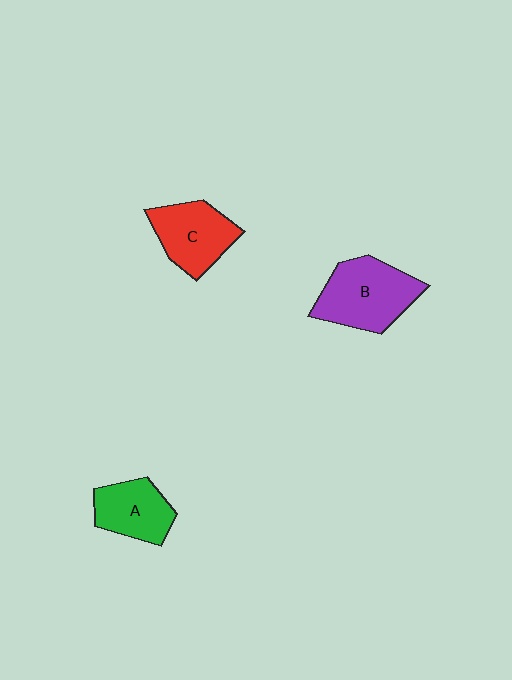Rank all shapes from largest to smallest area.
From largest to smallest: B (purple), C (red), A (green).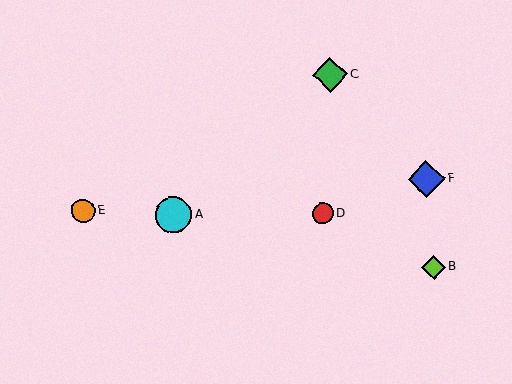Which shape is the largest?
The blue diamond (labeled F) is the largest.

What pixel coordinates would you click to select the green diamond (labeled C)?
Click at (330, 75) to select the green diamond C.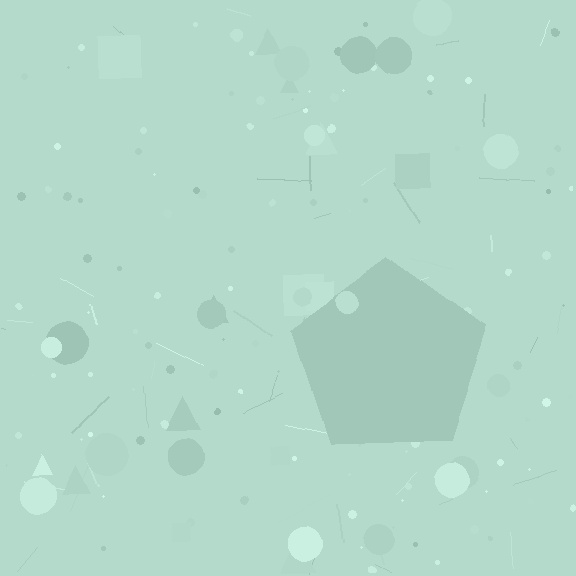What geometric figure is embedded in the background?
A pentagon is embedded in the background.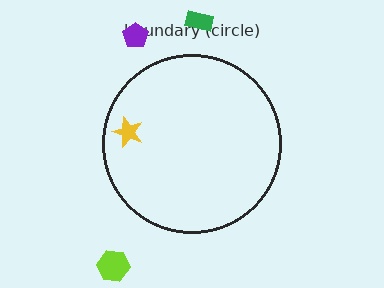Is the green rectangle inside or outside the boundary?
Outside.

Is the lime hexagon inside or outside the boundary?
Outside.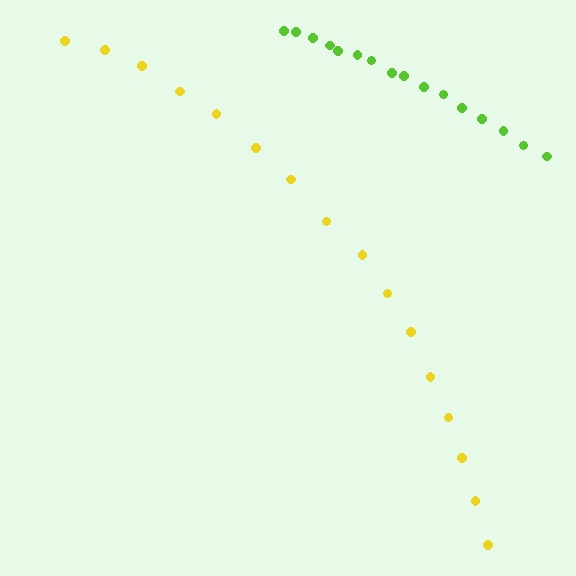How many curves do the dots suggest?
There are 2 distinct paths.